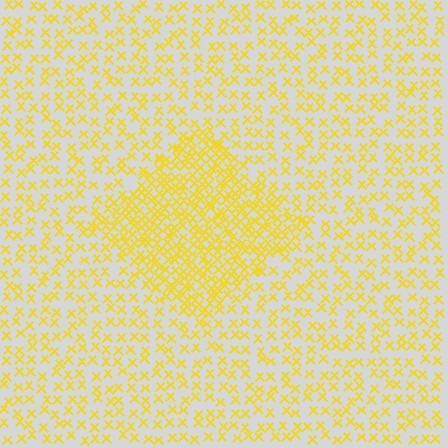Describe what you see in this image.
The image contains small yellow elements arranged at two different densities. A diamond-shaped region is visible where the elements are more densely packed than the surrounding area.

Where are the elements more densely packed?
The elements are more densely packed inside the diamond boundary.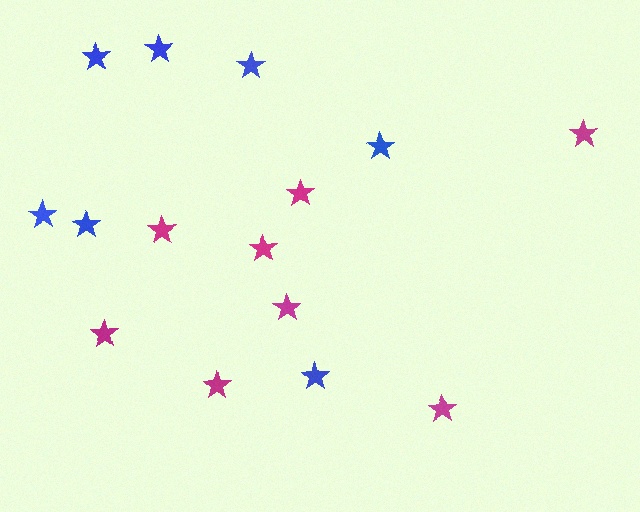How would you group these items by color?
There are 2 groups: one group of blue stars (7) and one group of magenta stars (8).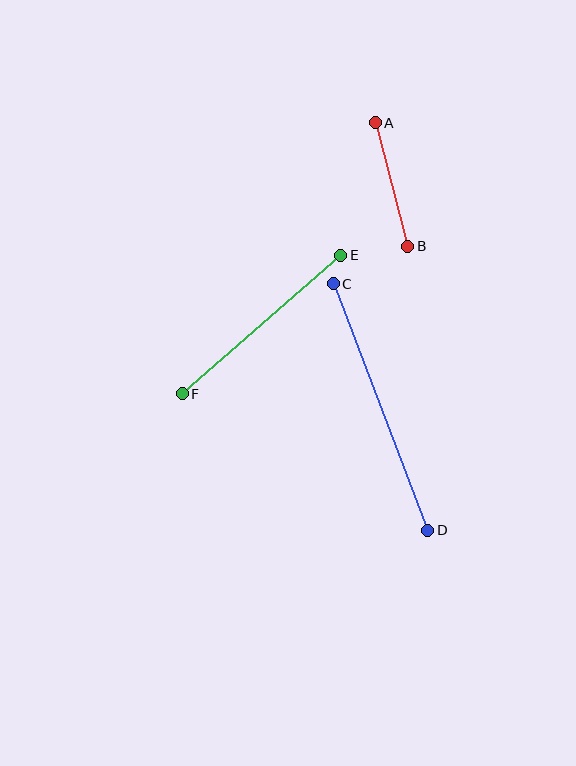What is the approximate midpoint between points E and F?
The midpoint is at approximately (262, 325) pixels.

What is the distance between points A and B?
The distance is approximately 128 pixels.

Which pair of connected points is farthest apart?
Points C and D are farthest apart.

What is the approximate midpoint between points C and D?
The midpoint is at approximately (381, 407) pixels.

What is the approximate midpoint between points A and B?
The midpoint is at approximately (391, 184) pixels.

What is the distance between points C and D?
The distance is approximately 264 pixels.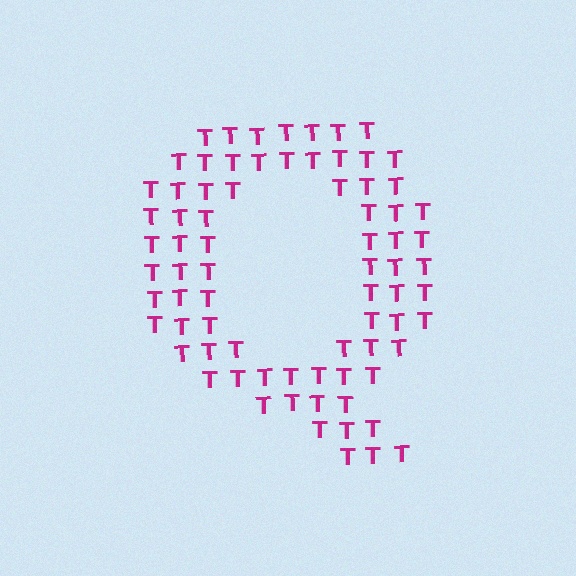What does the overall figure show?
The overall figure shows the letter Q.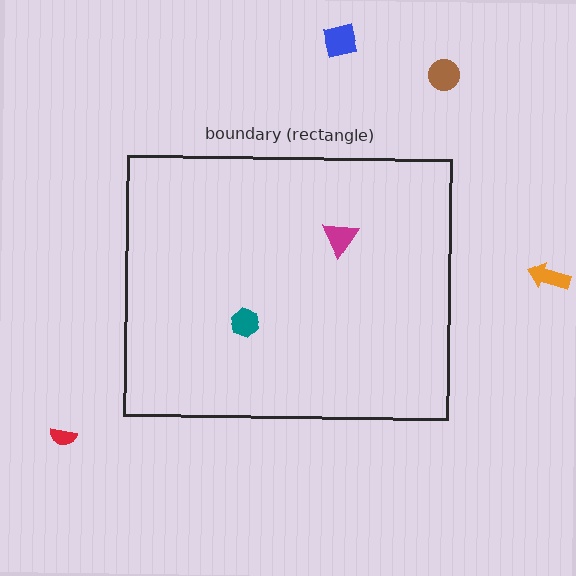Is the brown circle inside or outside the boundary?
Outside.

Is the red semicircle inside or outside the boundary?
Outside.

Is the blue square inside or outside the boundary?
Outside.